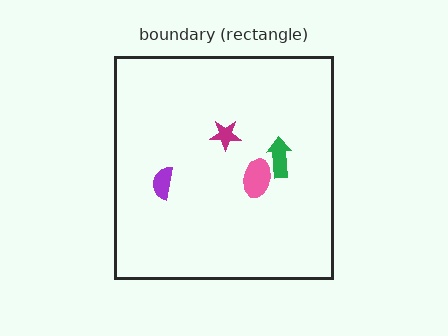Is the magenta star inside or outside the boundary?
Inside.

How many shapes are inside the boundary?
4 inside, 0 outside.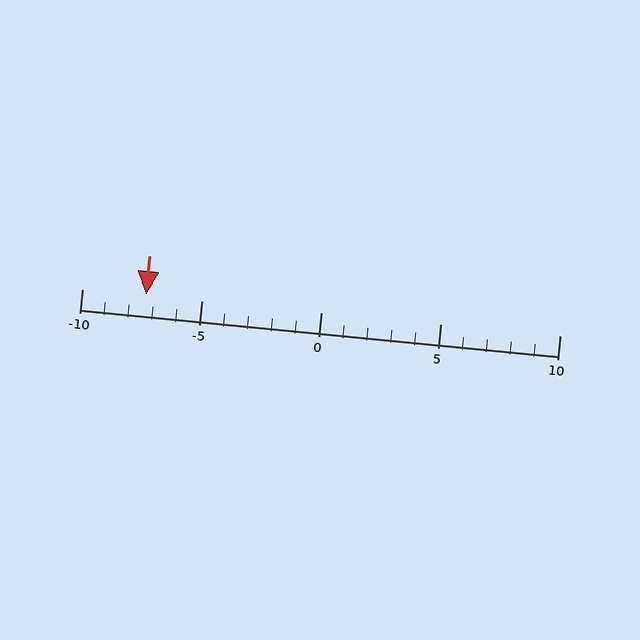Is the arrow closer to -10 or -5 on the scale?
The arrow is closer to -5.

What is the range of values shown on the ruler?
The ruler shows values from -10 to 10.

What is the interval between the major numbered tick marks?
The major tick marks are spaced 5 units apart.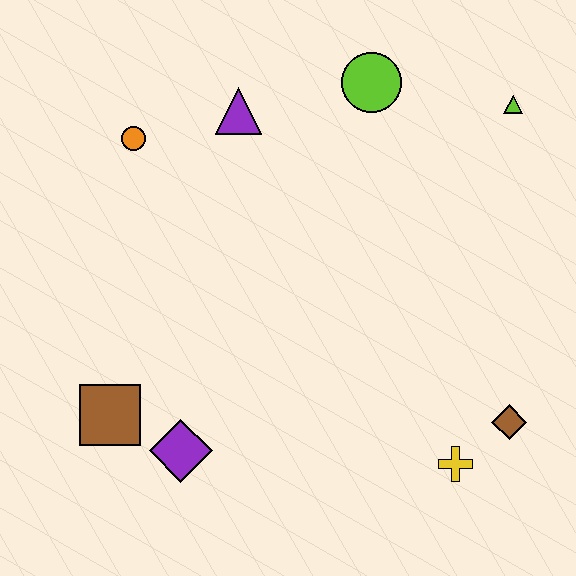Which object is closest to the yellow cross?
The brown diamond is closest to the yellow cross.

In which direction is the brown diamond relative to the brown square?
The brown diamond is to the right of the brown square.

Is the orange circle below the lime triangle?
Yes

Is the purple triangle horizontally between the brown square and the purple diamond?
No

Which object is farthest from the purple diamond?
The lime triangle is farthest from the purple diamond.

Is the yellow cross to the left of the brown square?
No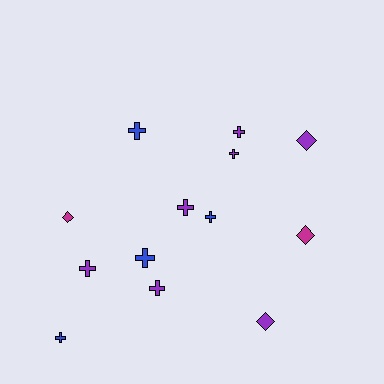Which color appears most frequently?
Purple, with 7 objects.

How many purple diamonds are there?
There are 2 purple diamonds.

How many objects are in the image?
There are 13 objects.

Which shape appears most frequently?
Cross, with 9 objects.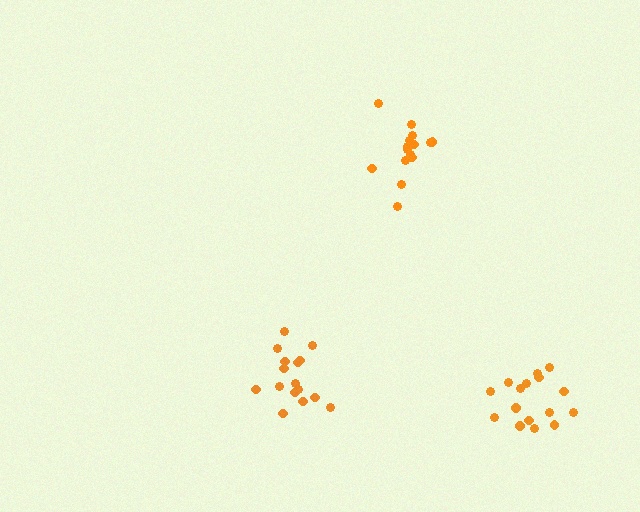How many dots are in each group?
Group 1: 16 dots, Group 2: 16 dots, Group 3: 15 dots (47 total).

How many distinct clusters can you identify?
There are 3 distinct clusters.